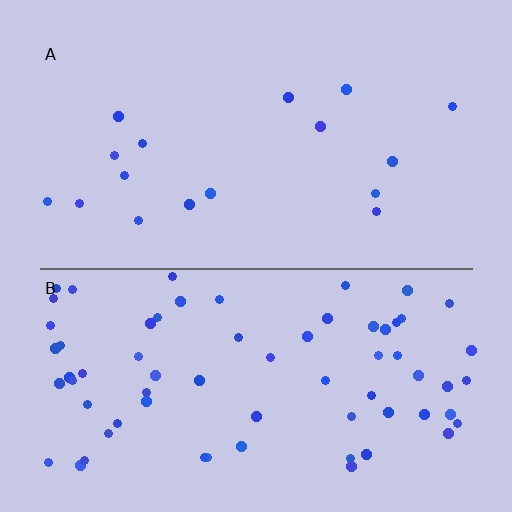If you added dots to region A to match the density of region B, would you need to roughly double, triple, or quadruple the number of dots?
Approximately quadruple.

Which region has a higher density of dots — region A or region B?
B (the bottom).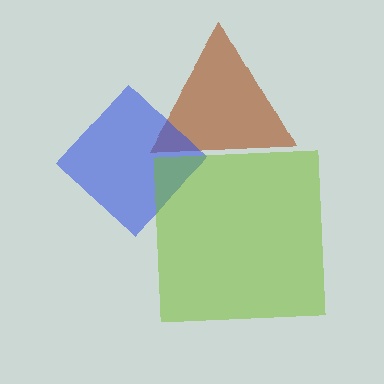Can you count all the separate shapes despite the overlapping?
Yes, there are 3 separate shapes.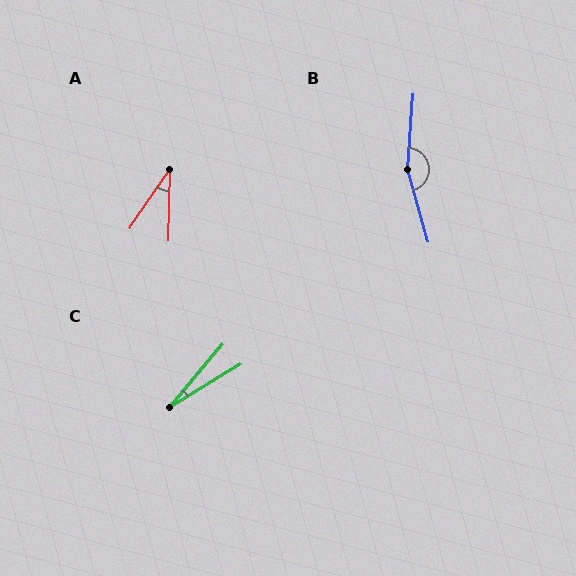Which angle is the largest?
B, at approximately 160 degrees.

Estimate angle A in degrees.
Approximately 33 degrees.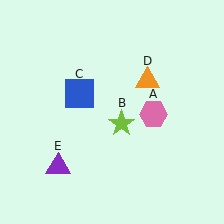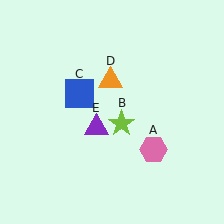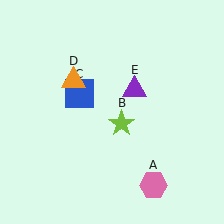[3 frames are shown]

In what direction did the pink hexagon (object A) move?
The pink hexagon (object A) moved down.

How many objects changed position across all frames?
3 objects changed position: pink hexagon (object A), orange triangle (object D), purple triangle (object E).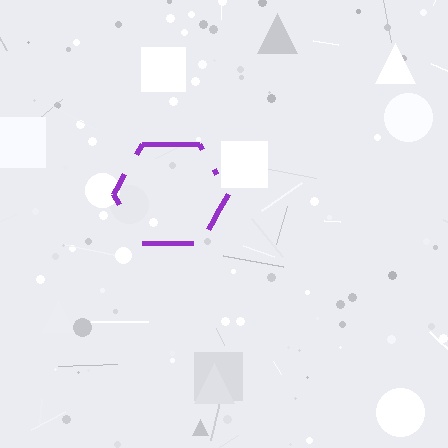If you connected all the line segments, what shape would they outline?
They would outline a hexagon.